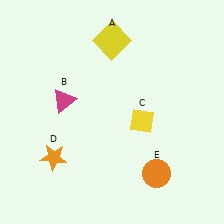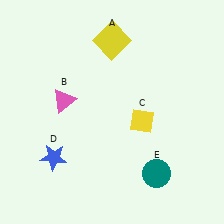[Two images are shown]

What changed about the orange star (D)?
In Image 1, D is orange. In Image 2, it changed to blue.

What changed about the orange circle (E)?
In Image 1, E is orange. In Image 2, it changed to teal.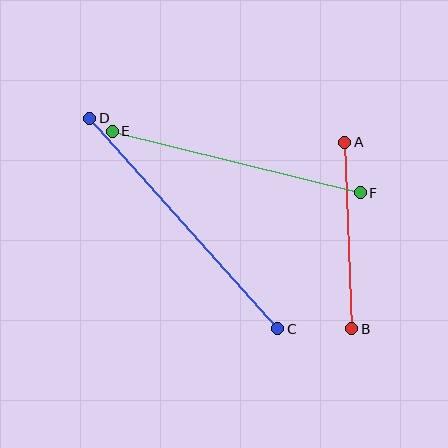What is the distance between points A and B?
The distance is approximately 187 pixels.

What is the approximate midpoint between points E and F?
The midpoint is at approximately (236, 162) pixels.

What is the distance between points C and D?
The distance is approximately 282 pixels.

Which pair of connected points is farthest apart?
Points C and D are farthest apart.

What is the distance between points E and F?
The distance is approximately 255 pixels.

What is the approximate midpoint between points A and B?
The midpoint is at approximately (348, 235) pixels.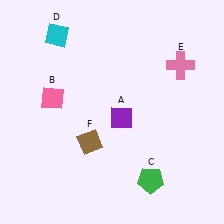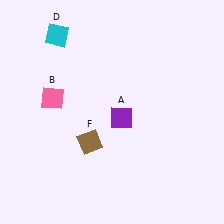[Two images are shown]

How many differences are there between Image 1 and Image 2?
There are 2 differences between the two images.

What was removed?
The green pentagon (C), the pink cross (E) were removed in Image 2.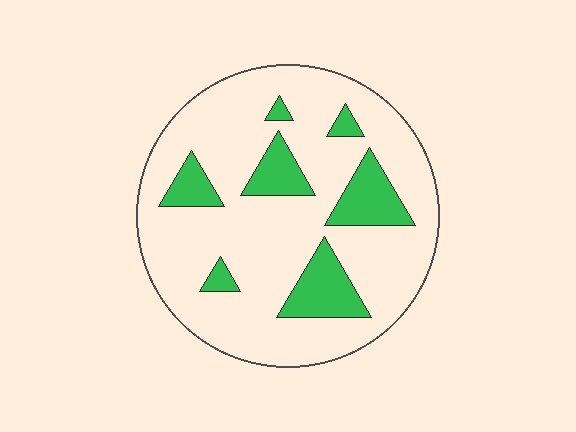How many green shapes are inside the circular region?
7.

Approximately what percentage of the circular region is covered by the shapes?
Approximately 20%.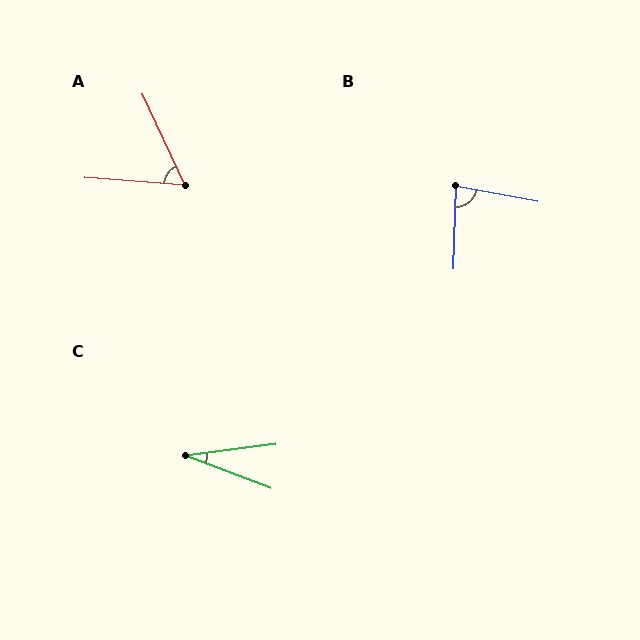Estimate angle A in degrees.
Approximately 61 degrees.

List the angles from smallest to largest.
C (29°), A (61°), B (81°).